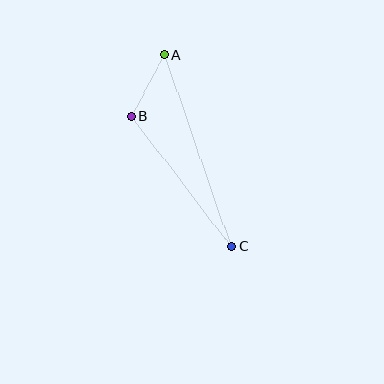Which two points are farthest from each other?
Points A and C are farthest from each other.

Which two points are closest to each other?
Points A and B are closest to each other.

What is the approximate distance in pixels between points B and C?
The distance between B and C is approximately 165 pixels.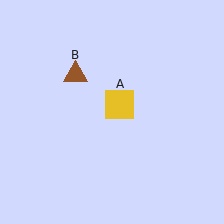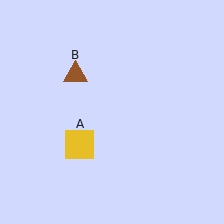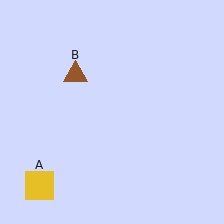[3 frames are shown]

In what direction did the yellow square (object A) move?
The yellow square (object A) moved down and to the left.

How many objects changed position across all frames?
1 object changed position: yellow square (object A).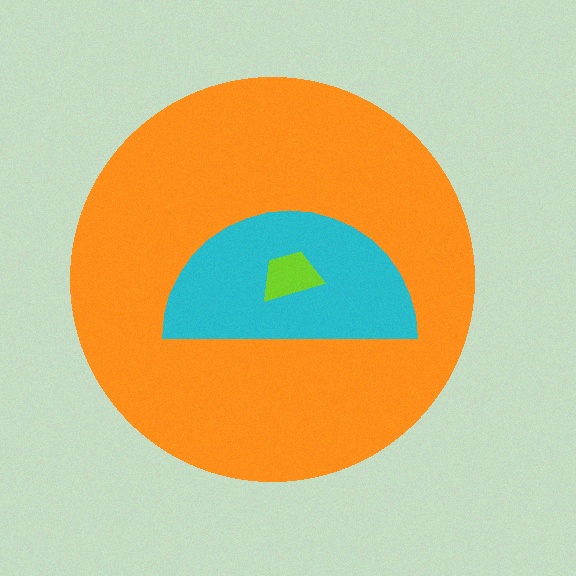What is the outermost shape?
The orange circle.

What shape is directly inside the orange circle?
The cyan semicircle.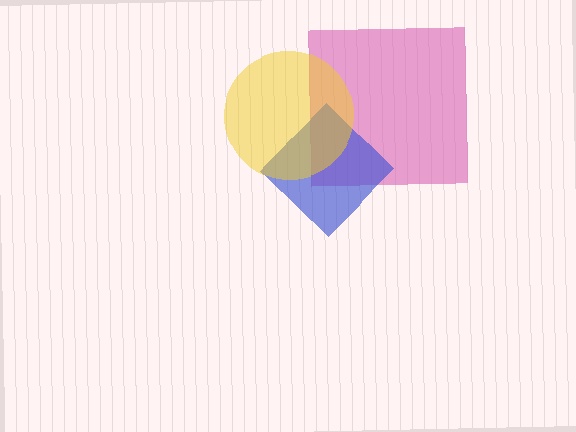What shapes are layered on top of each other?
The layered shapes are: a pink square, a blue diamond, a yellow circle.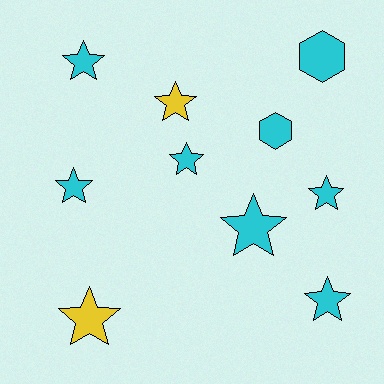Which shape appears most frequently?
Star, with 8 objects.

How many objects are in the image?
There are 10 objects.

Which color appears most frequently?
Cyan, with 8 objects.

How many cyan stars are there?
There are 6 cyan stars.